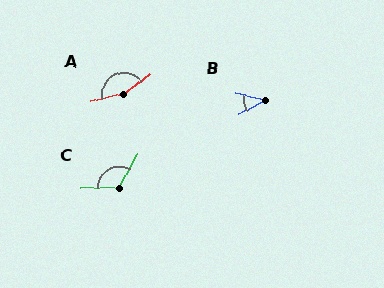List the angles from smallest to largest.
B (42°), C (122°), A (157°).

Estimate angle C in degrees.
Approximately 122 degrees.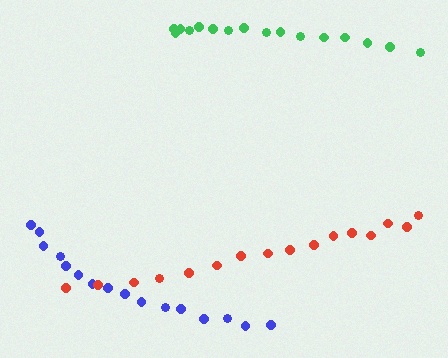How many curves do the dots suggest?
There are 3 distinct paths.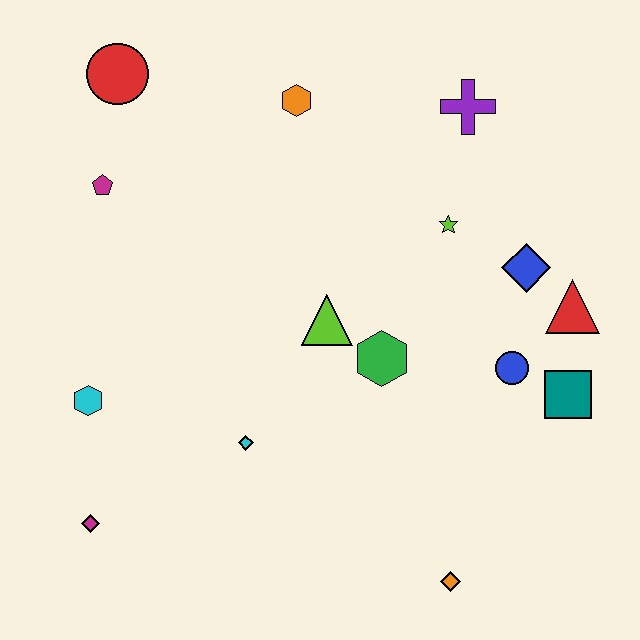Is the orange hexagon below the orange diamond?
No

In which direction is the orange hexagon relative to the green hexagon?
The orange hexagon is above the green hexagon.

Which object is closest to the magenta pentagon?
The red circle is closest to the magenta pentagon.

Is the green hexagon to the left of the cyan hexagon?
No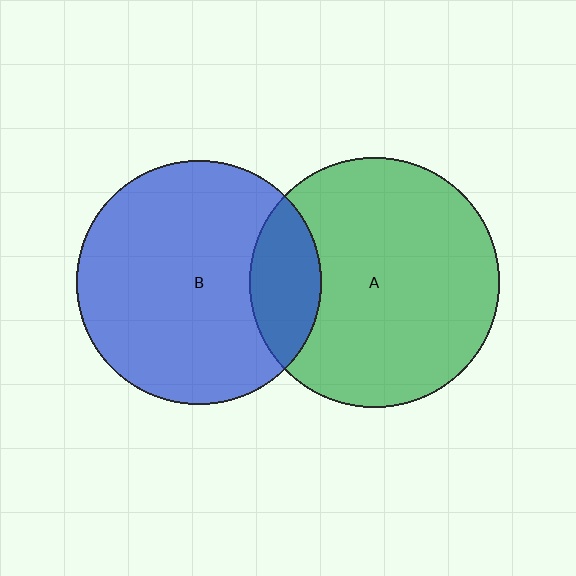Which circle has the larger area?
Circle A (green).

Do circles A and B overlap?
Yes.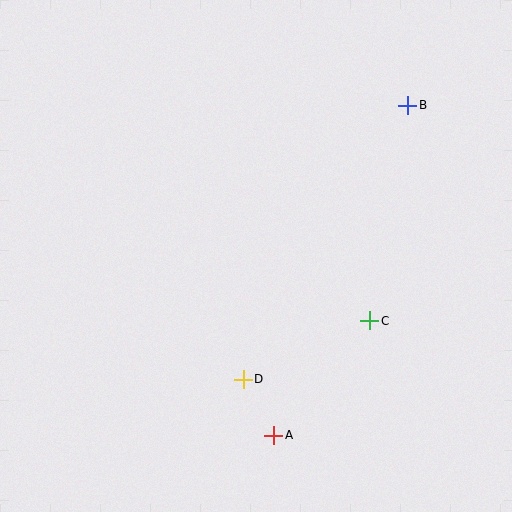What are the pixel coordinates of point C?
Point C is at (370, 321).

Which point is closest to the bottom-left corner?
Point D is closest to the bottom-left corner.